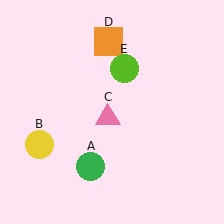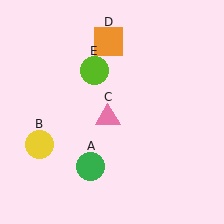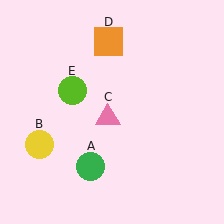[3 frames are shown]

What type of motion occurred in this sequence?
The lime circle (object E) rotated counterclockwise around the center of the scene.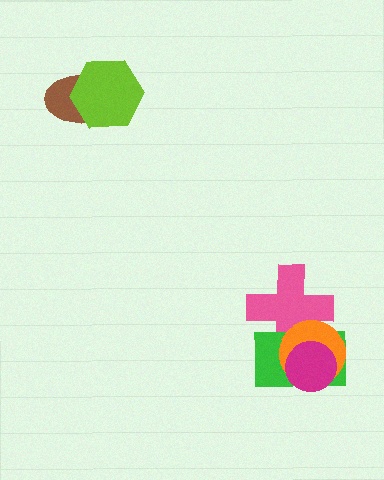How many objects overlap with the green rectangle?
3 objects overlap with the green rectangle.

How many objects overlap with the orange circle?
3 objects overlap with the orange circle.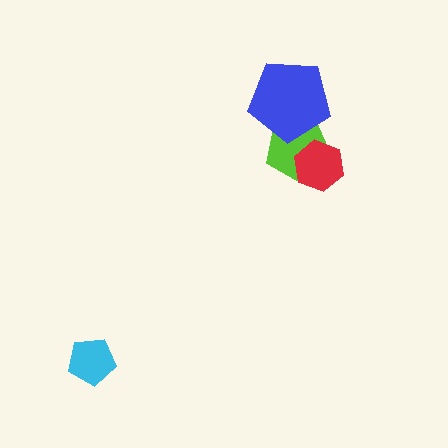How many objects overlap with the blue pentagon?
1 object overlaps with the blue pentagon.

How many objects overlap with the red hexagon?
1 object overlaps with the red hexagon.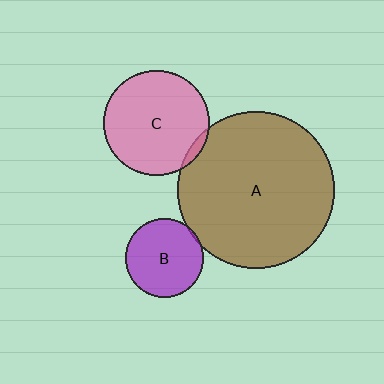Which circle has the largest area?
Circle A (brown).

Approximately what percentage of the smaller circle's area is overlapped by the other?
Approximately 5%.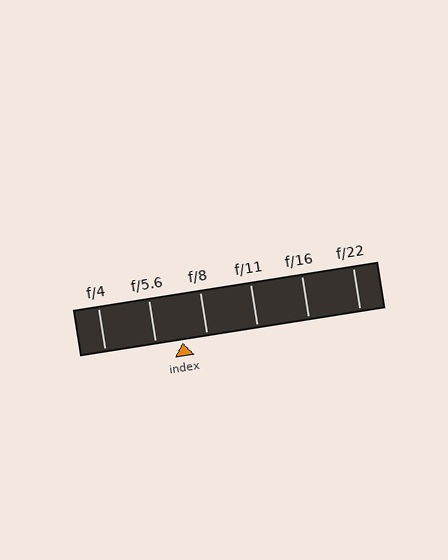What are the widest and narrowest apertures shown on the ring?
The widest aperture shown is f/4 and the narrowest is f/22.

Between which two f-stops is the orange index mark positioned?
The index mark is between f/5.6 and f/8.